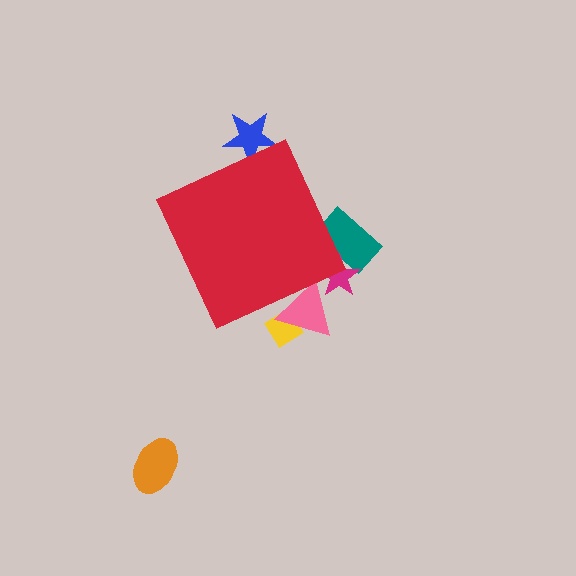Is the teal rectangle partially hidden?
Yes, the teal rectangle is partially hidden behind the red diamond.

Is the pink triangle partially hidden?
Yes, the pink triangle is partially hidden behind the red diamond.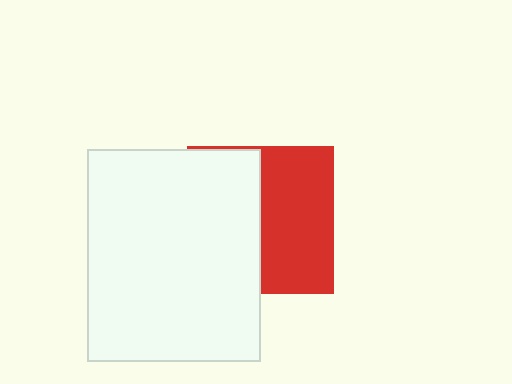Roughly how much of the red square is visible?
About half of it is visible (roughly 51%).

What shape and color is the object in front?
The object in front is a white rectangle.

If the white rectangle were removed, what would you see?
You would see the complete red square.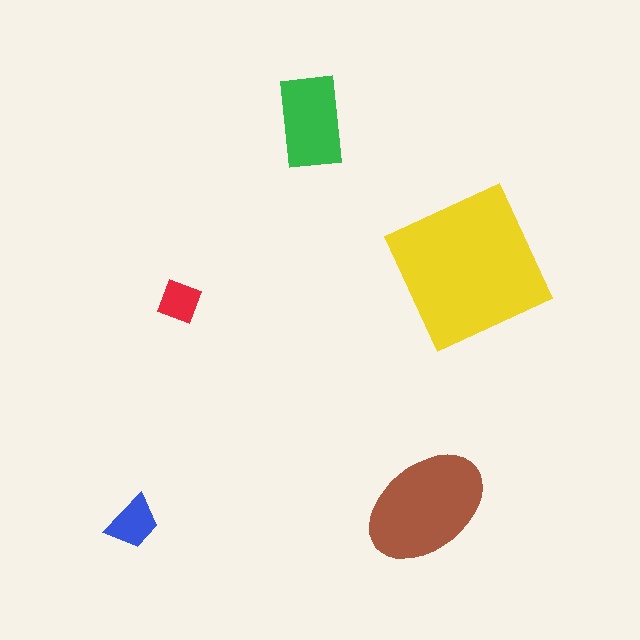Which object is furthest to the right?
The yellow square is rightmost.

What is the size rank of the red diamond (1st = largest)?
5th.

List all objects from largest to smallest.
The yellow square, the brown ellipse, the green rectangle, the blue trapezoid, the red diamond.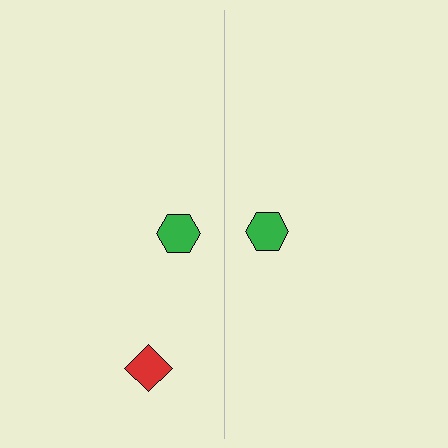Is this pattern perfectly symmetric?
No, the pattern is not perfectly symmetric. A red diamond is missing from the right side.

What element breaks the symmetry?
A red diamond is missing from the right side.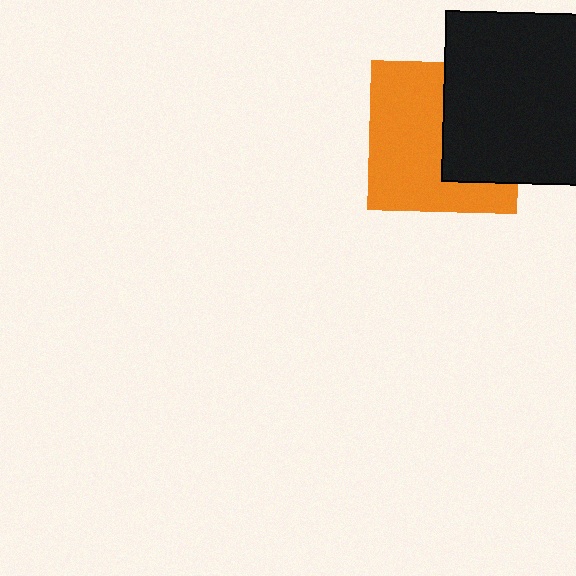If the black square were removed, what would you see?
You would see the complete orange square.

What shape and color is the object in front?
The object in front is a black square.